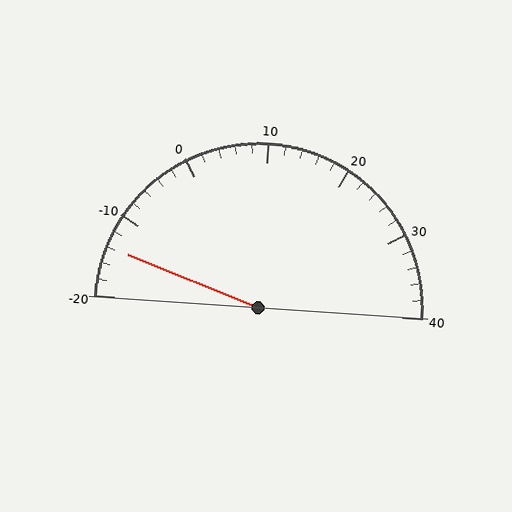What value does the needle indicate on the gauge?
The needle indicates approximately -14.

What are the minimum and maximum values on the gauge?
The gauge ranges from -20 to 40.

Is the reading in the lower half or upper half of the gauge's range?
The reading is in the lower half of the range (-20 to 40).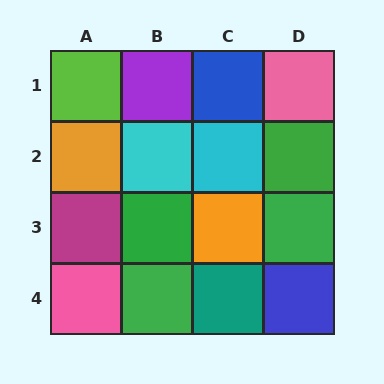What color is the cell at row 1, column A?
Lime.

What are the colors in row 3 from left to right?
Magenta, green, orange, green.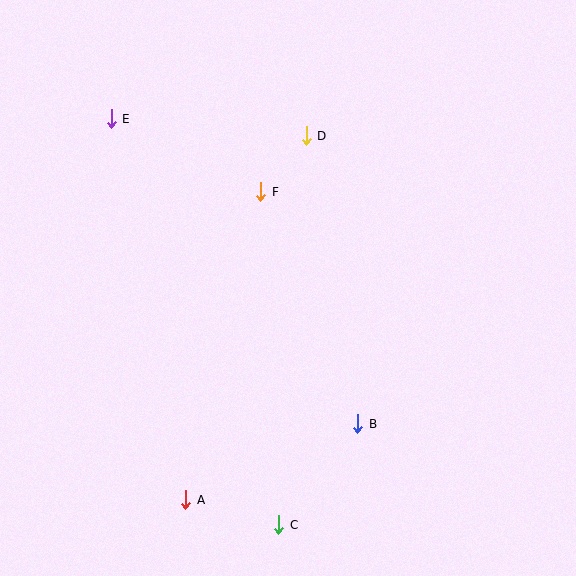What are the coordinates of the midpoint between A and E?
The midpoint between A and E is at (149, 309).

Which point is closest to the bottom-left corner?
Point A is closest to the bottom-left corner.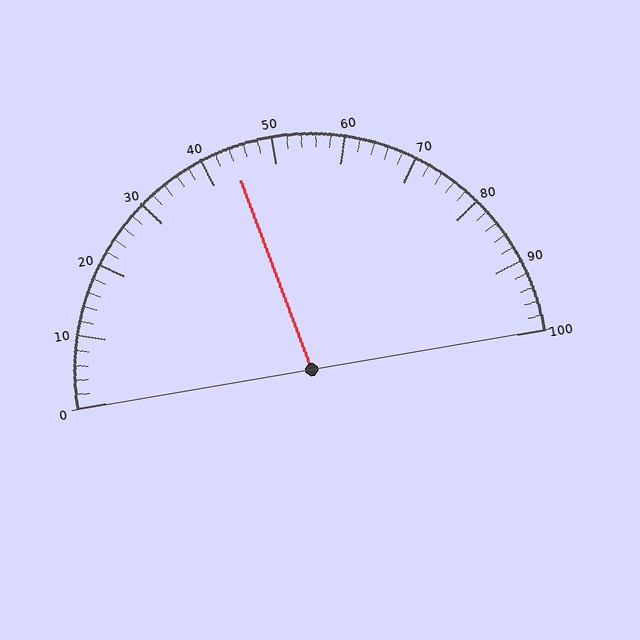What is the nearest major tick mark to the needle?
The nearest major tick mark is 40.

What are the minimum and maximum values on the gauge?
The gauge ranges from 0 to 100.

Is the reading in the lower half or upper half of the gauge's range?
The reading is in the lower half of the range (0 to 100).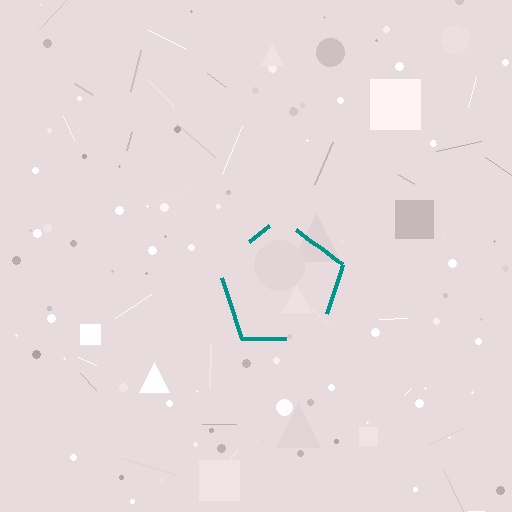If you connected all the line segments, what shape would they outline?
They would outline a pentagon.